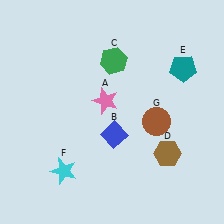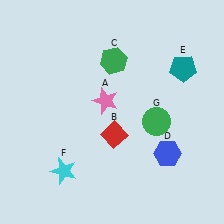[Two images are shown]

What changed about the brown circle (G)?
In Image 1, G is brown. In Image 2, it changed to green.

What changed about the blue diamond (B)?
In Image 1, B is blue. In Image 2, it changed to red.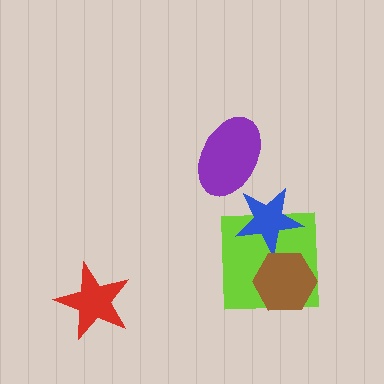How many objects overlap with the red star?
0 objects overlap with the red star.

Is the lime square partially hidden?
Yes, it is partially covered by another shape.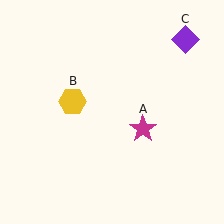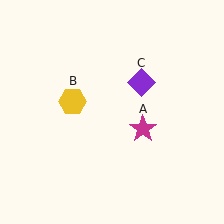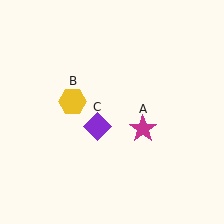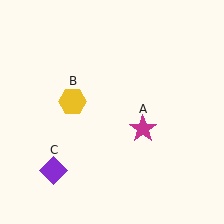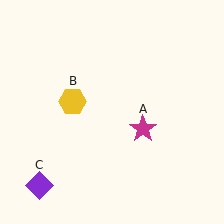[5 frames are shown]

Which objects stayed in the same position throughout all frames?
Magenta star (object A) and yellow hexagon (object B) remained stationary.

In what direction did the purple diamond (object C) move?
The purple diamond (object C) moved down and to the left.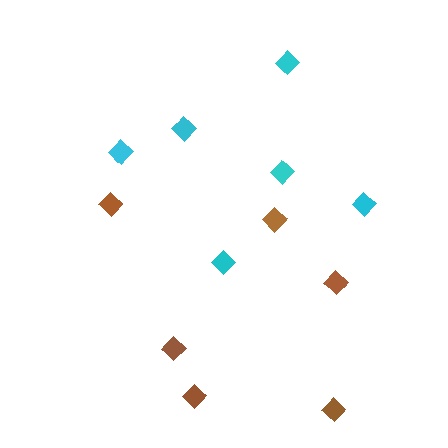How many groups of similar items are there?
There are 2 groups: one group of brown diamonds (6) and one group of cyan diamonds (6).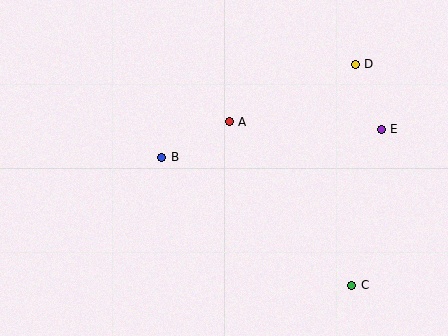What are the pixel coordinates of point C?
Point C is at (352, 285).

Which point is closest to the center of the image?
Point A at (229, 122) is closest to the center.